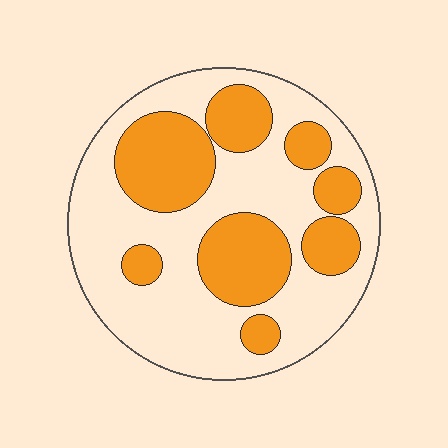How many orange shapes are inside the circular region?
8.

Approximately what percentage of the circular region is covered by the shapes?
Approximately 35%.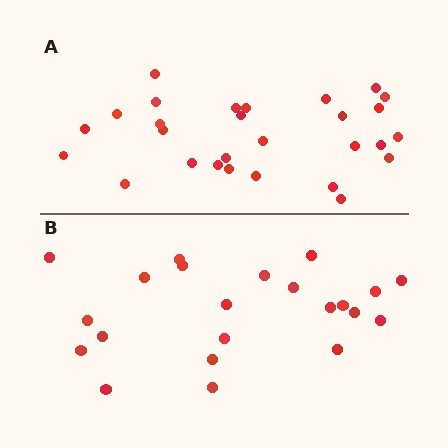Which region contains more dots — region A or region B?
Region A (the top region) has more dots.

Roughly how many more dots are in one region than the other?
Region A has about 6 more dots than region B.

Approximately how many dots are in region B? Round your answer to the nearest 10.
About 20 dots. (The exact count is 22, which rounds to 20.)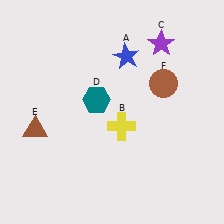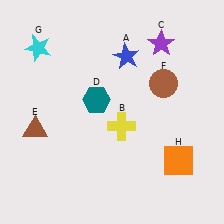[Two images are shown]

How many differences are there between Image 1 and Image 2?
There are 2 differences between the two images.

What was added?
A cyan star (G), an orange square (H) were added in Image 2.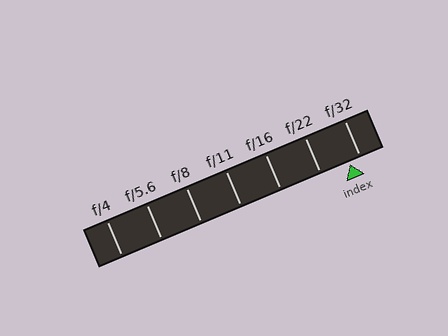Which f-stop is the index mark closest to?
The index mark is closest to f/32.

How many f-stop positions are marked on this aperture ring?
There are 7 f-stop positions marked.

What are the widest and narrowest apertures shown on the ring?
The widest aperture shown is f/4 and the narrowest is f/32.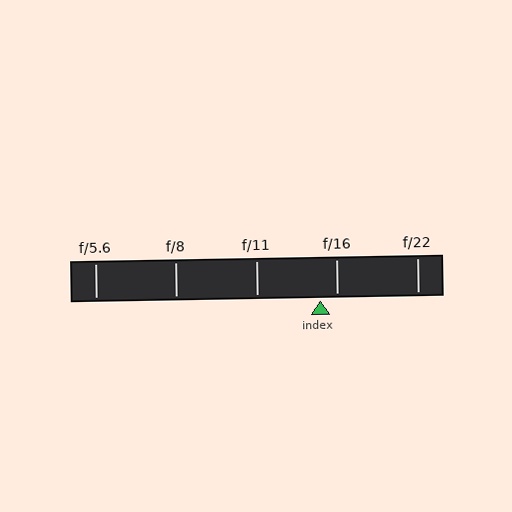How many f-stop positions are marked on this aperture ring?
There are 5 f-stop positions marked.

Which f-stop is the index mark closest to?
The index mark is closest to f/16.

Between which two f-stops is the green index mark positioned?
The index mark is between f/11 and f/16.